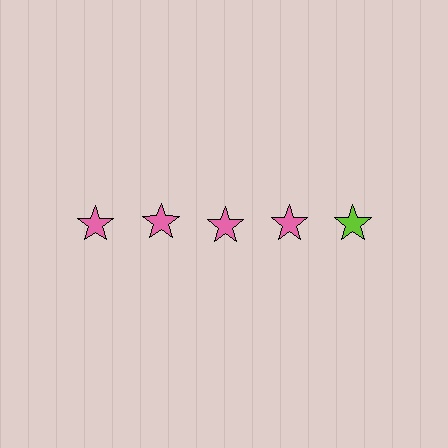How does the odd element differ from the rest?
It has a different color: lime instead of pink.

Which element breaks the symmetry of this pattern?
The lime star in the top row, rightmost column breaks the symmetry. All other shapes are pink stars.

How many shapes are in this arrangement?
There are 5 shapes arranged in a grid pattern.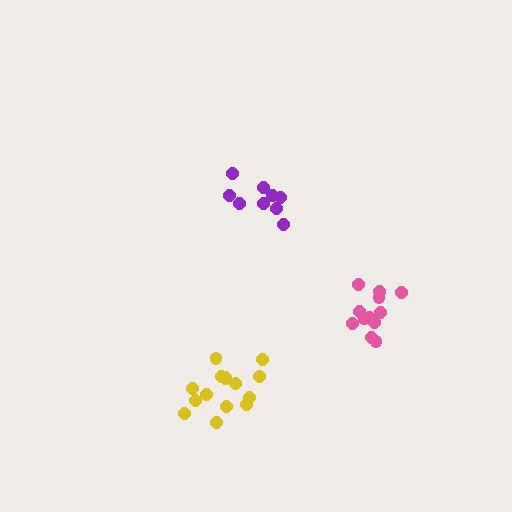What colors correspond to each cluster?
The clusters are colored: purple, pink, yellow.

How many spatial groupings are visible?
There are 3 spatial groupings.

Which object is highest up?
The purple cluster is topmost.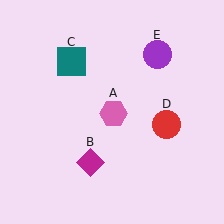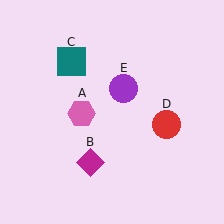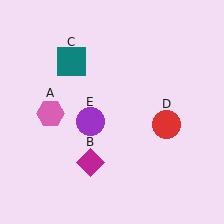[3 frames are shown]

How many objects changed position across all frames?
2 objects changed position: pink hexagon (object A), purple circle (object E).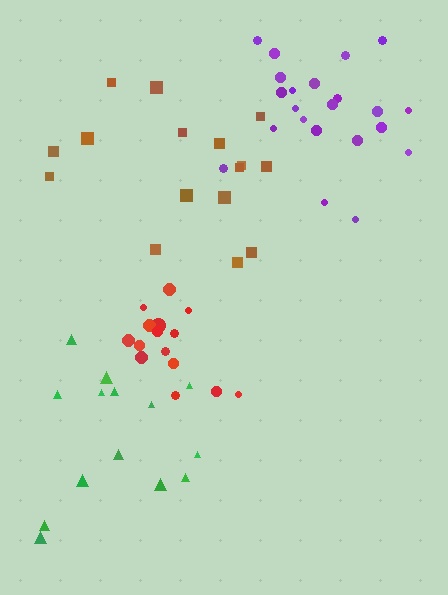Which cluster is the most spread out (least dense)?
Green.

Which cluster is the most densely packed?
Red.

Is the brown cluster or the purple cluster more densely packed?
Purple.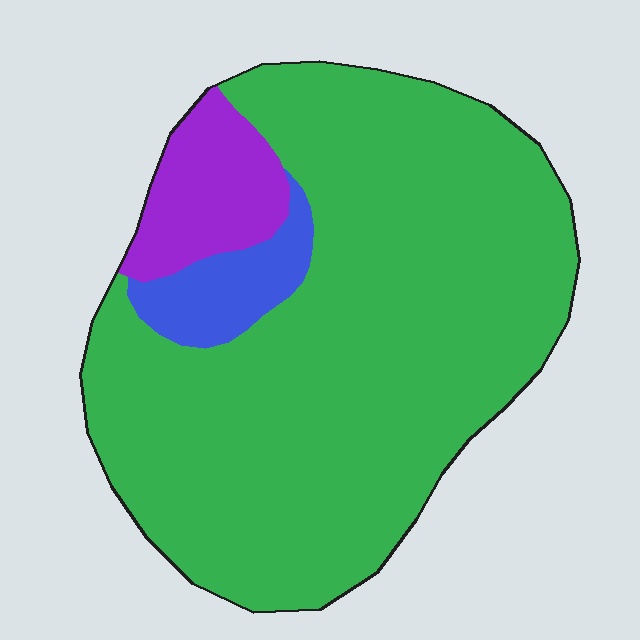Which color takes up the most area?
Green, at roughly 85%.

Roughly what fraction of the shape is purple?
Purple takes up about one tenth (1/10) of the shape.